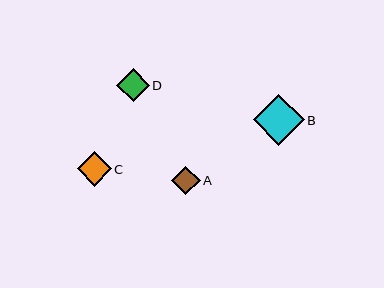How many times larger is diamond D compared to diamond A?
Diamond D is approximately 1.2 times the size of diamond A.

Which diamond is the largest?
Diamond B is the largest with a size of approximately 51 pixels.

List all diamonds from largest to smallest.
From largest to smallest: B, C, D, A.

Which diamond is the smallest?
Diamond A is the smallest with a size of approximately 28 pixels.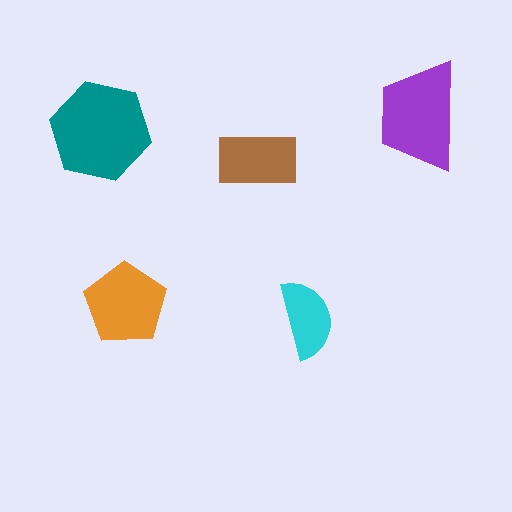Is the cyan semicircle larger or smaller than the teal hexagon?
Smaller.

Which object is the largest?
The teal hexagon.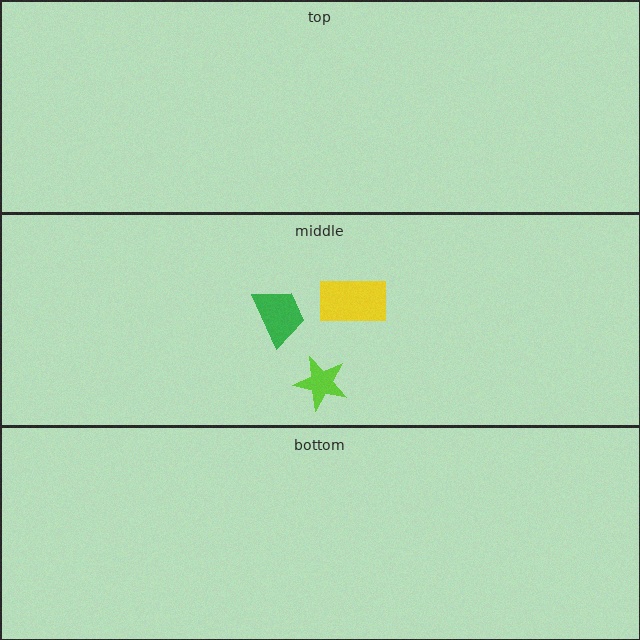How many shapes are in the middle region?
3.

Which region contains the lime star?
The middle region.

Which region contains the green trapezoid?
The middle region.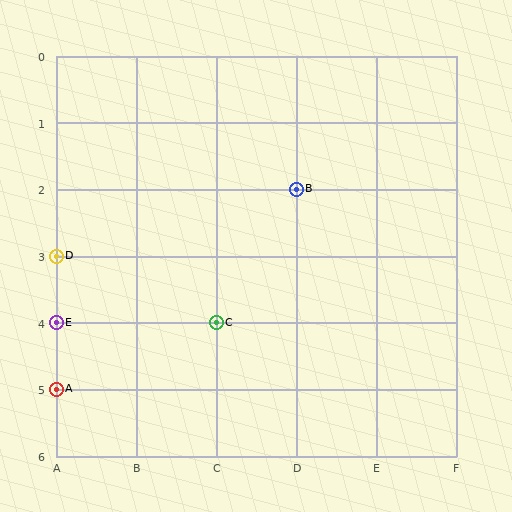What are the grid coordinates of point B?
Point B is at grid coordinates (D, 2).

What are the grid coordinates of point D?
Point D is at grid coordinates (A, 3).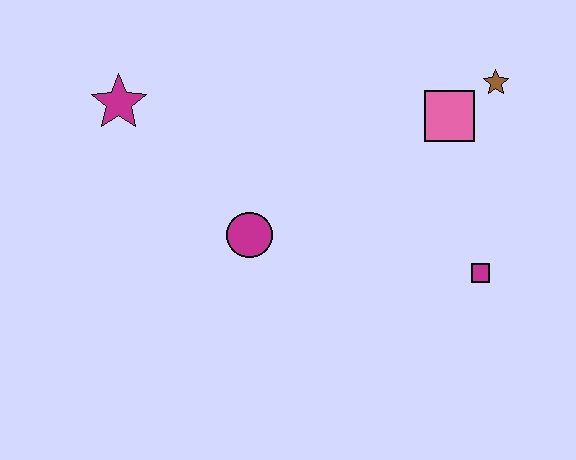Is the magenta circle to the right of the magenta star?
Yes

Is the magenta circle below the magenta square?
No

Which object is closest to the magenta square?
The pink square is closest to the magenta square.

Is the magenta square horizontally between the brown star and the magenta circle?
Yes